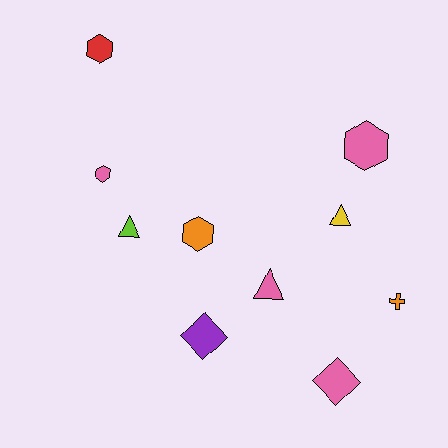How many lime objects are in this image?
There is 1 lime object.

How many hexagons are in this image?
There are 4 hexagons.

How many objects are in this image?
There are 10 objects.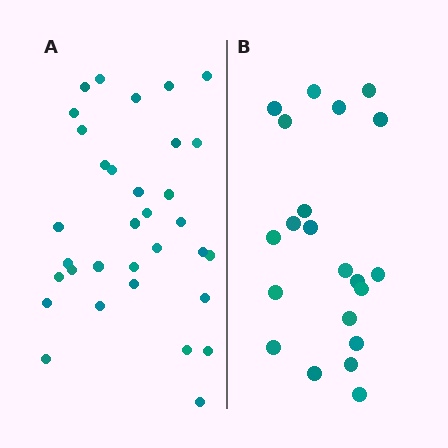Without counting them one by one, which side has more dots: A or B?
Region A (the left region) has more dots.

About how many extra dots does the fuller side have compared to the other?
Region A has roughly 12 or so more dots than region B.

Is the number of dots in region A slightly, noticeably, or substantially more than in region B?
Region A has substantially more. The ratio is roughly 1.6 to 1.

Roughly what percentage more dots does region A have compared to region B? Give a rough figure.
About 55% more.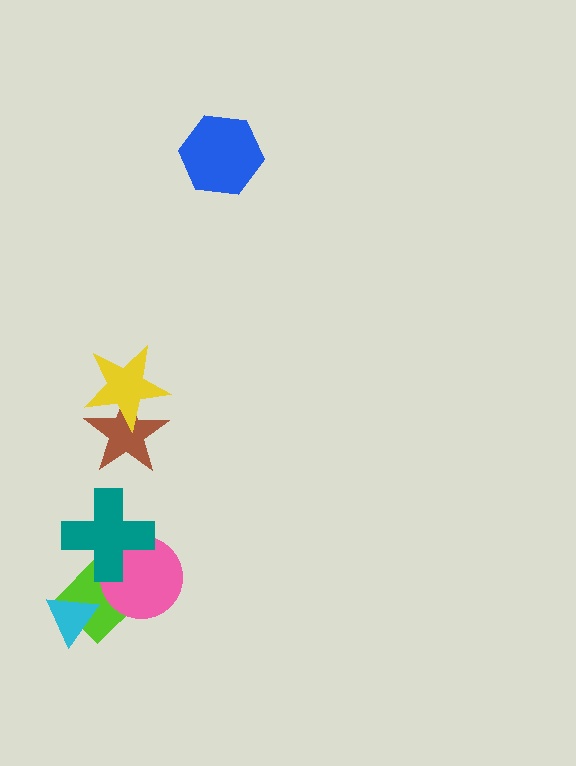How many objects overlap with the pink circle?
2 objects overlap with the pink circle.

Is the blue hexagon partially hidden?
No, no other shape covers it.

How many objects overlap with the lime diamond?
3 objects overlap with the lime diamond.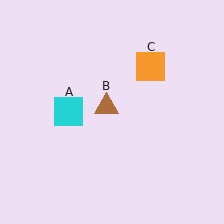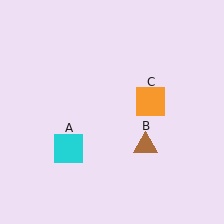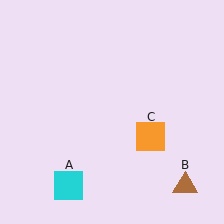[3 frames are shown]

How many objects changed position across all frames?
3 objects changed position: cyan square (object A), brown triangle (object B), orange square (object C).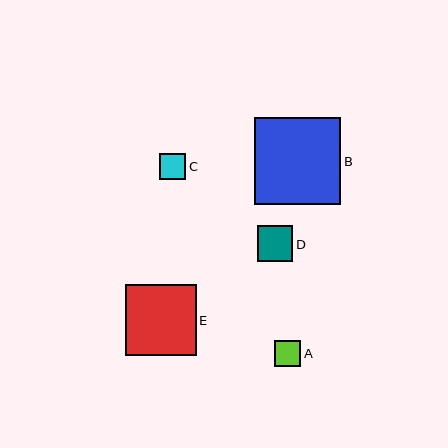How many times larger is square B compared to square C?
Square B is approximately 3.3 times the size of square C.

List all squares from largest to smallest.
From largest to smallest: B, E, D, C, A.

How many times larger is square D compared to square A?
Square D is approximately 1.4 times the size of square A.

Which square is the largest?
Square B is the largest with a size of approximately 86 pixels.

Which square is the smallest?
Square A is the smallest with a size of approximately 26 pixels.